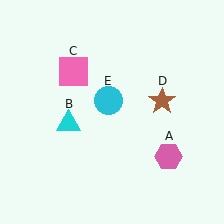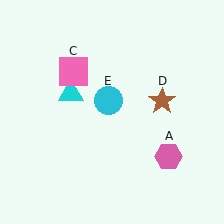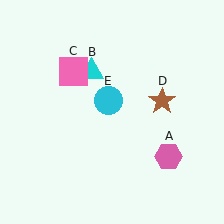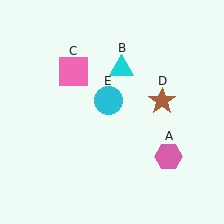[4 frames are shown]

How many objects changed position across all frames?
1 object changed position: cyan triangle (object B).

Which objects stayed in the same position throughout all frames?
Pink hexagon (object A) and pink square (object C) and brown star (object D) and cyan circle (object E) remained stationary.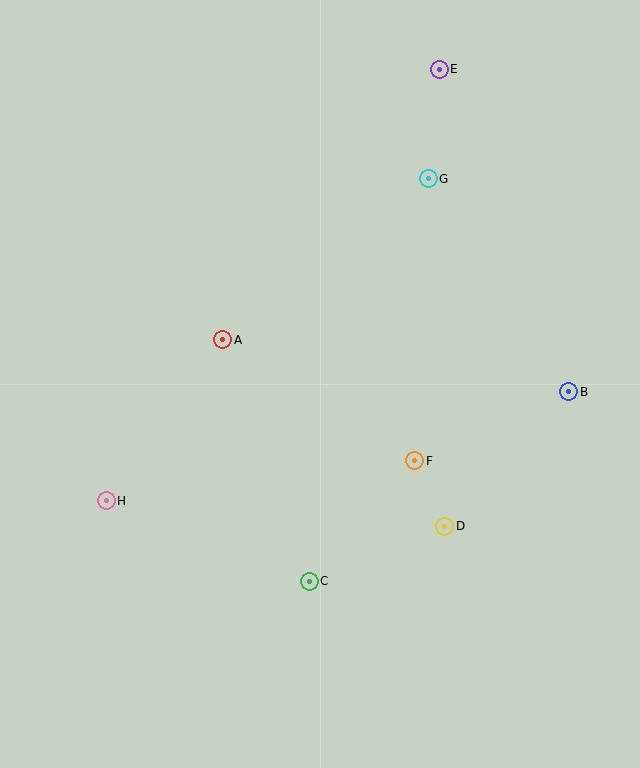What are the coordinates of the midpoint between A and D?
The midpoint between A and D is at (334, 433).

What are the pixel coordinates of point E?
Point E is at (439, 69).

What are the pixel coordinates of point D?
Point D is at (445, 526).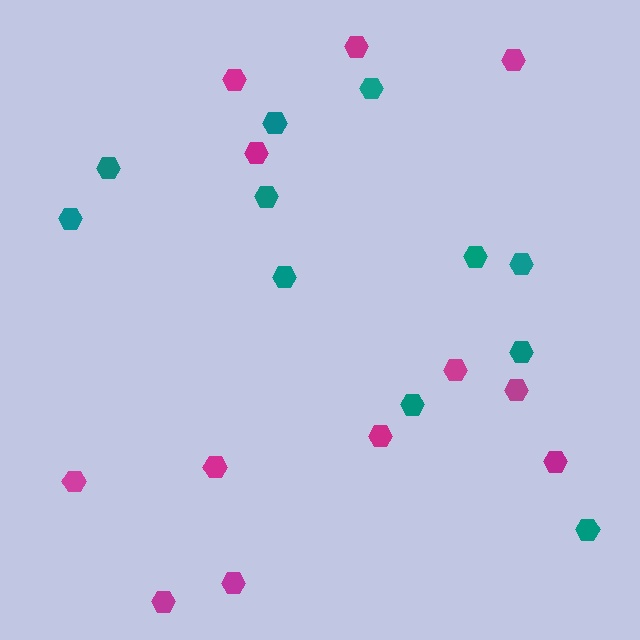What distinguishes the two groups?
There are 2 groups: one group of magenta hexagons (12) and one group of teal hexagons (11).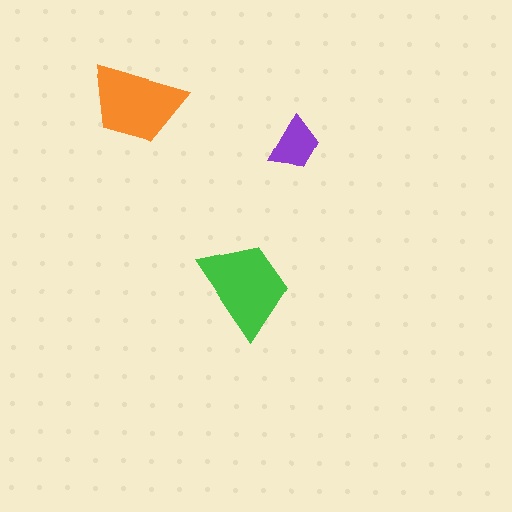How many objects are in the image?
There are 3 objects in the image.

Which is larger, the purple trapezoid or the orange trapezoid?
The orange one.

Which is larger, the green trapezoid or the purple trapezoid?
The green one.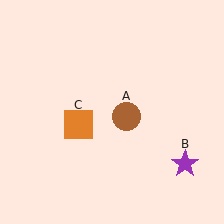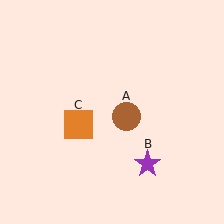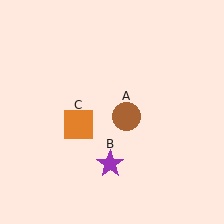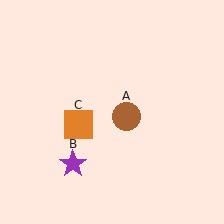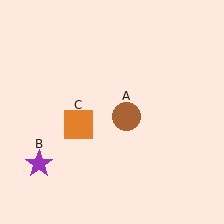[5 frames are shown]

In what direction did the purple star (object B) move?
The purple star (object B) moved left.